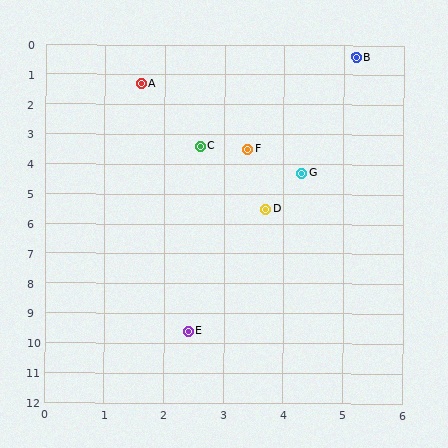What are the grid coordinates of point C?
Point C is at approximately (2.6, 3.4).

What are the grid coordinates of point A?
Point A is at approximately (1.6, 1.3).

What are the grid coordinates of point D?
Point D is at approximately (3.7, 5.5).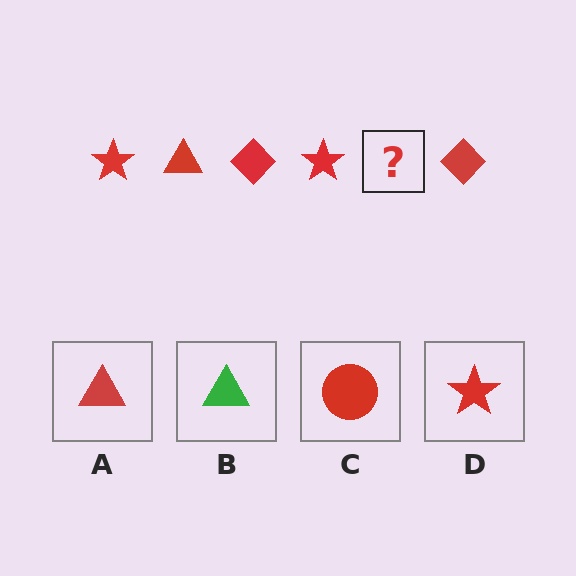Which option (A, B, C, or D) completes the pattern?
A.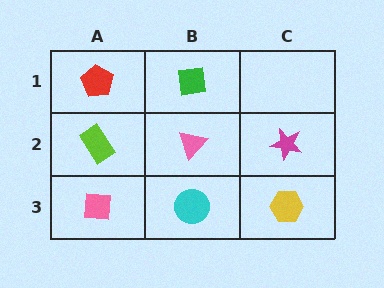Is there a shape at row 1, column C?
No, that cell is empty.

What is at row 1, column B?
A green square.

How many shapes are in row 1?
2 shapes.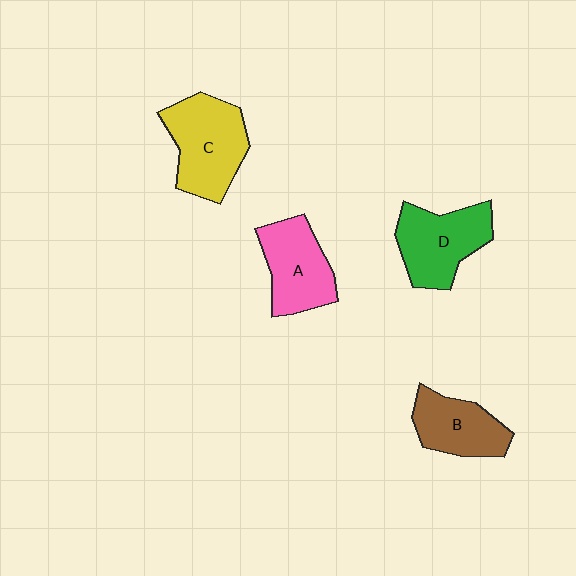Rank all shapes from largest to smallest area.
From largest to smallest: C (yellow), D (green), A (pink), B (brown).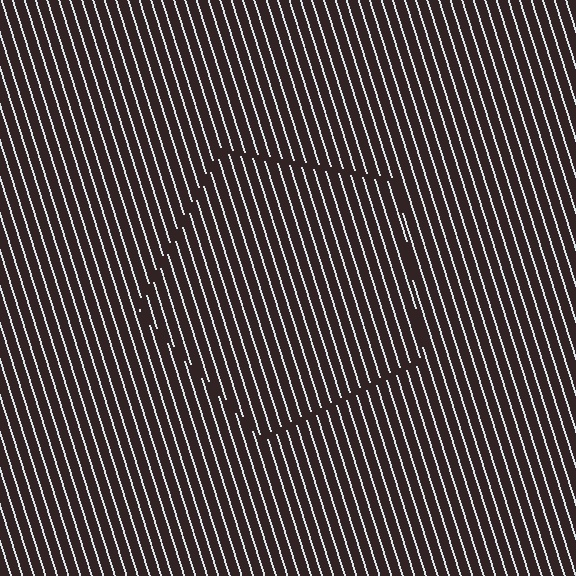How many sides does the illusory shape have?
5 sides — the line-ends trace a pentagon.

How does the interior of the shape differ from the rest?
The interior of the shape contains the same grating, shifted by half a period — the contour is defined by the phase discontinuity where line-ends from the inner and outer gratings abut.